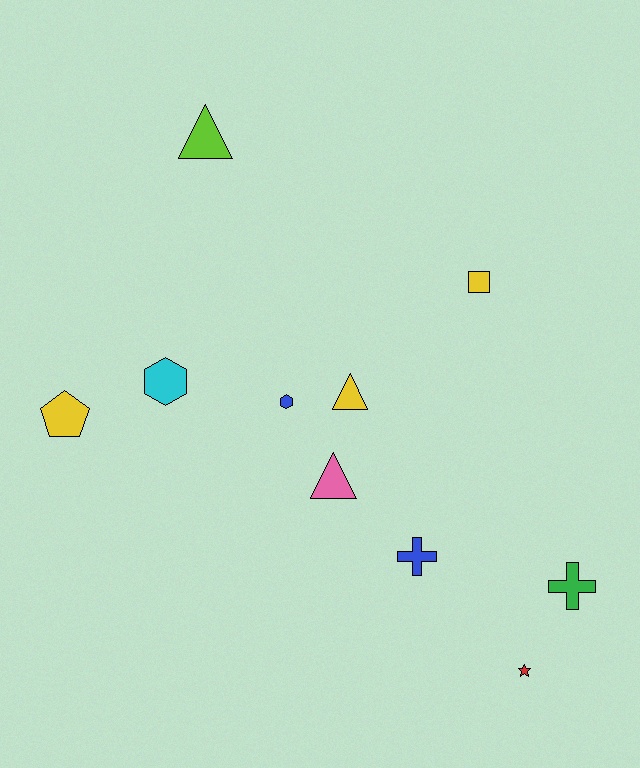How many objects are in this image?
There are 10 objects.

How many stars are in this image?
There is 1 star.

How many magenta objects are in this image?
There are no magenta objects.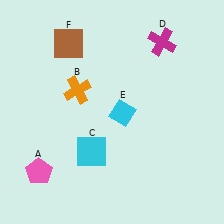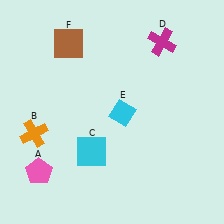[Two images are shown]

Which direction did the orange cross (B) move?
The orange cross (B) moved down.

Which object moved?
The orange cross (B) moved down.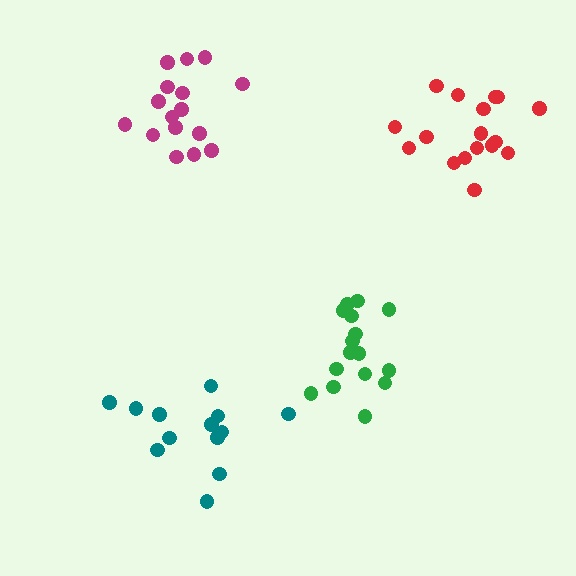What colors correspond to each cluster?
The clusters are colored: magenta, red, green, teal.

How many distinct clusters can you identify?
There are 4 distinct clusters.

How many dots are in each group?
Group 1: 16 dots, Group 2: 17 dots, Group 3: 16 dots, Group 4: 13 dots (62 total).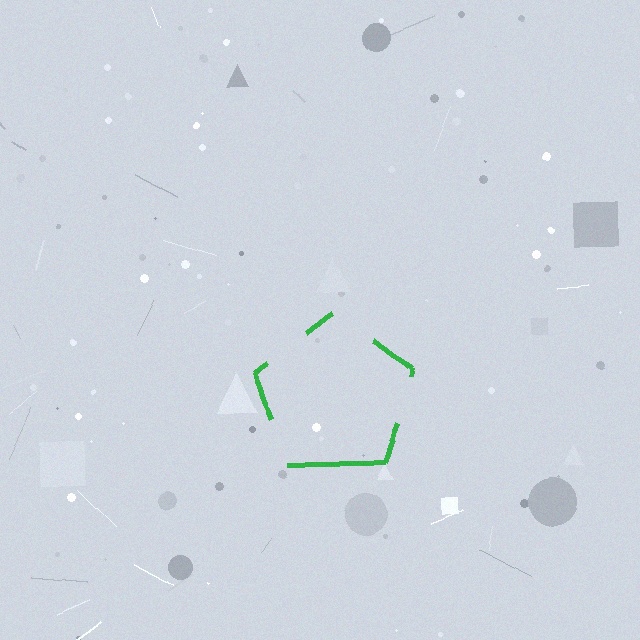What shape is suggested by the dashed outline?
The dashed outline suggests a pentagon.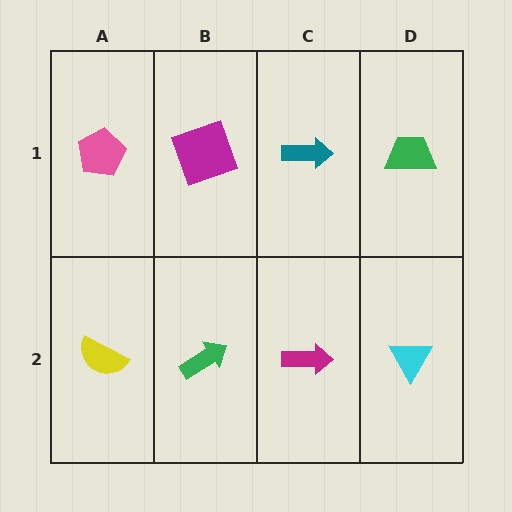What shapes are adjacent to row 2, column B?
A magenta square (row 1, column B), a yellow semicircle (row 2, column A), a magenta arrow (row 2, column C).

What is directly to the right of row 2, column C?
A cyan triangle.